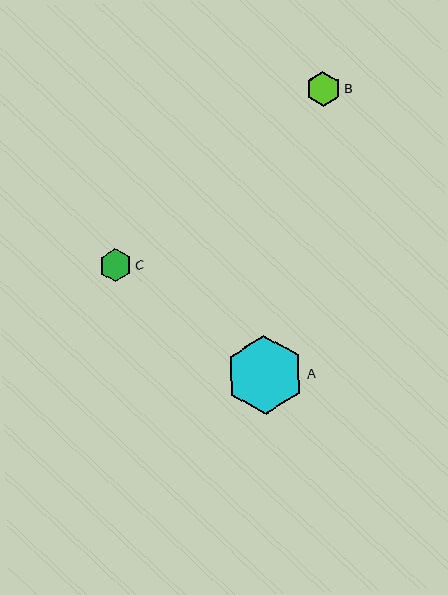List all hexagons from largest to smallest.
From largest to smallest: A, B, C.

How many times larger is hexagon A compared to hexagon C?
Hexagon A is approximately 2.3 times the size of hexagon C.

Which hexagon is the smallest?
Hexagon C is the smallest with a size of approximately 33 pixels.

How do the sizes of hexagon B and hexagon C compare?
Hexagon B and hexagon C are approximately the same size.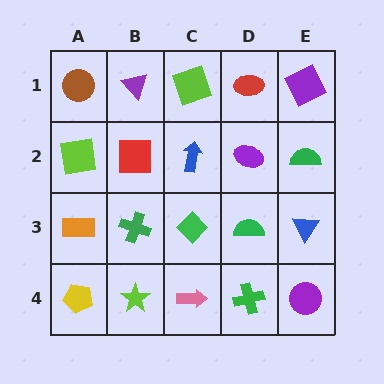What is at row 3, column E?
A blue triangle.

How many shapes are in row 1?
5 shapes.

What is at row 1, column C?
A lime square.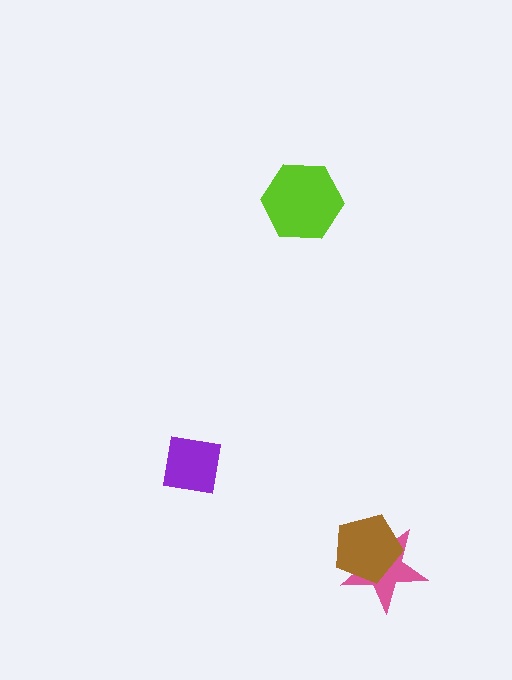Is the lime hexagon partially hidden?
No, no other shape covers it.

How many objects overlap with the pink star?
1 object overlaps with the pink star.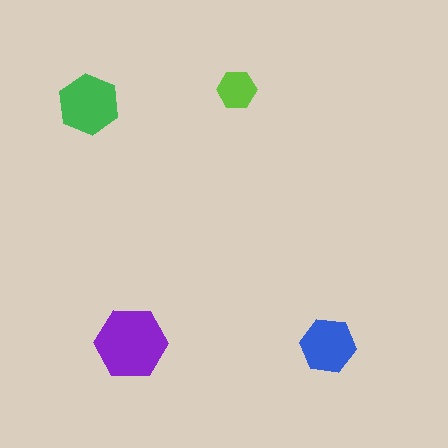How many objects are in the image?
There are 4 objects in the image.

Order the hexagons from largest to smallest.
the purple one, the green one, the blue one, the lime one.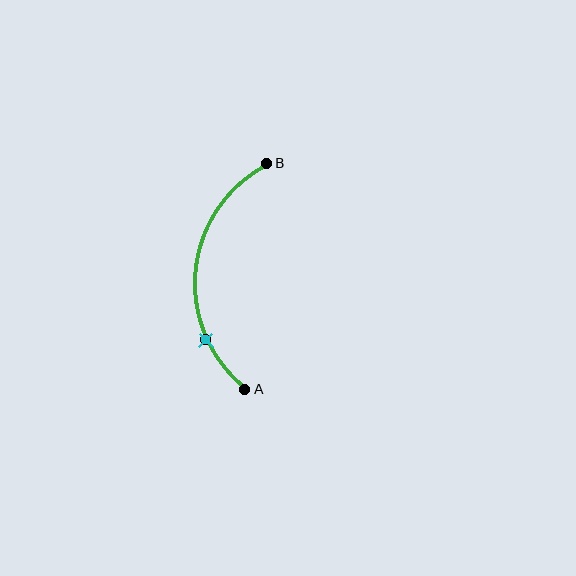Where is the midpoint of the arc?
The arc midpoint is the point on the curve farthest from the straight line joining A and B. It sits to the left of that line.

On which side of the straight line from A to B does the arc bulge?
The arc bulges to the left of the straight line connecting A and B.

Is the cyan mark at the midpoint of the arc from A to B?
No. The cyan mark lies on the arc but is closer to endpoint A. The arc midpoint would be at the point on the curve equidistant along the arc from both A and B.